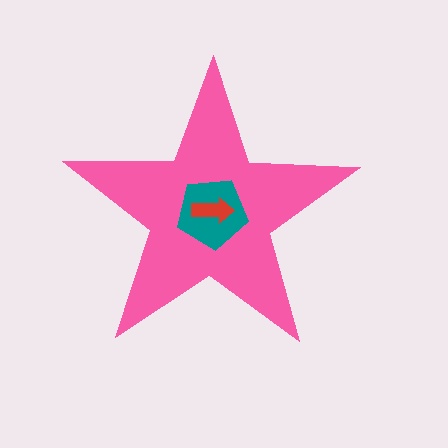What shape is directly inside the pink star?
The teal pentagon.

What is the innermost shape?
The red arrow.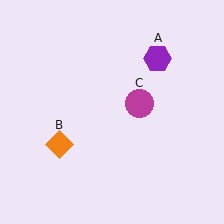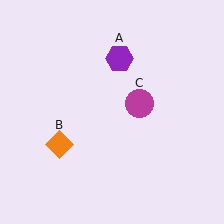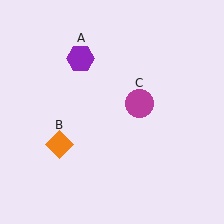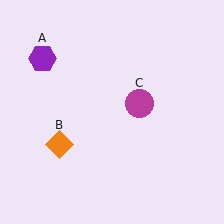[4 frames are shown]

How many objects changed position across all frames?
1 object changed position: purple hexagon (object A).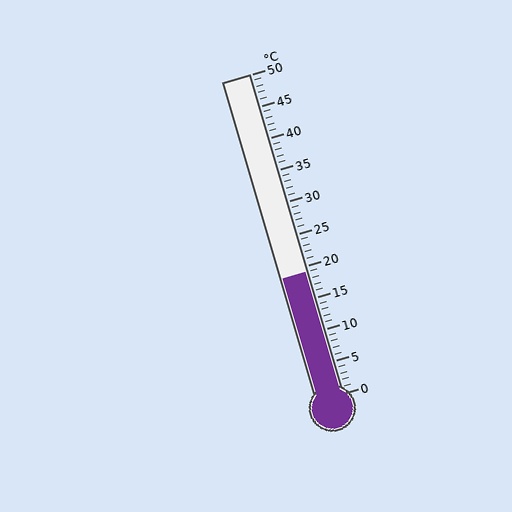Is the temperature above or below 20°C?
The temperature is below 20°C.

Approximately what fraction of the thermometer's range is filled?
The thermometer is filled to approximately 40% of its range.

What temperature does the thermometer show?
The thermometer shows approximately 19°C.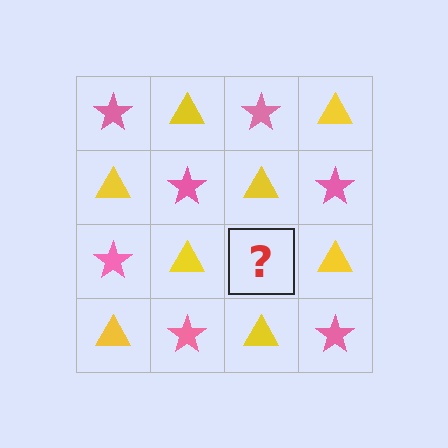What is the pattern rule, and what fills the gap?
The rule is that it alternates pink star and yellow triangle in a checkerboard pattern. The gap should be filled with a pink star.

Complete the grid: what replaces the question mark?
The question mark should be replaced with a pink star.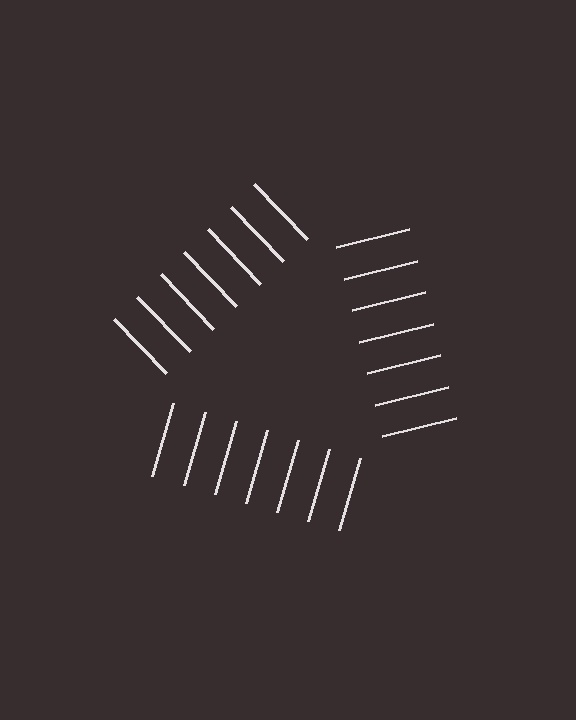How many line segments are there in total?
21 — 7 along each of the 3 edges.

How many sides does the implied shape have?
3 sides — the line-ends trace a triangle.